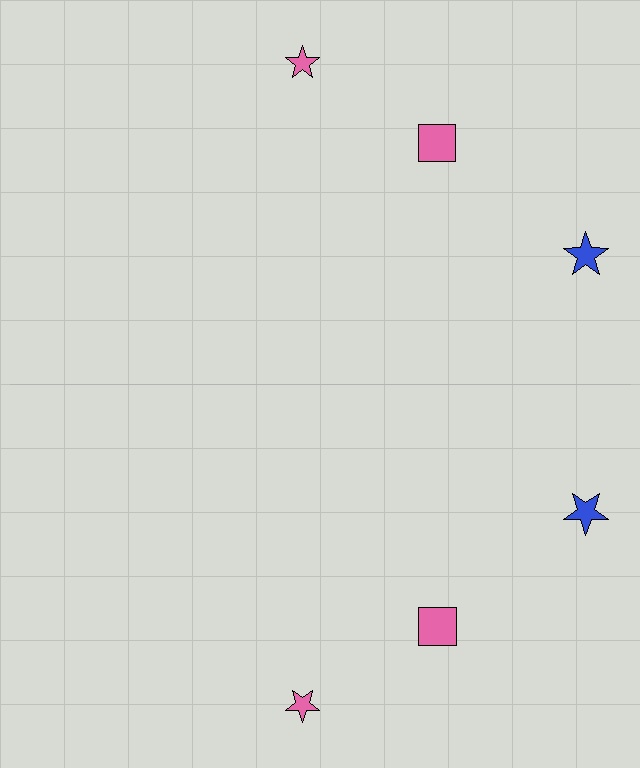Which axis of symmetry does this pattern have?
The pattern has a horizontal axis of symmetry running through the center of the image.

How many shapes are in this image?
There are 6 shapes in this image.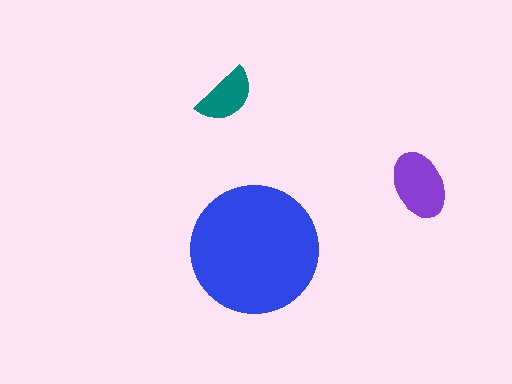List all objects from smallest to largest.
The teal semicircle, the purple ellipse, the blue circle.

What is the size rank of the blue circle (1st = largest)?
1st.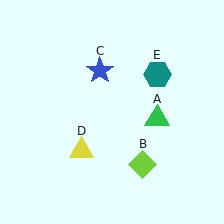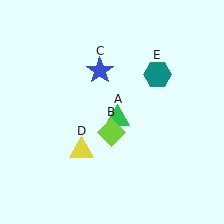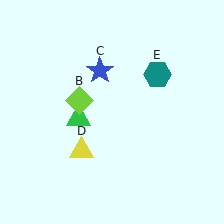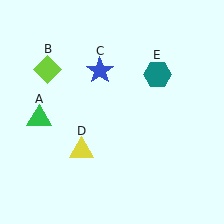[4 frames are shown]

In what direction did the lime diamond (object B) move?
The lime diamond (object B) moved up and to the left.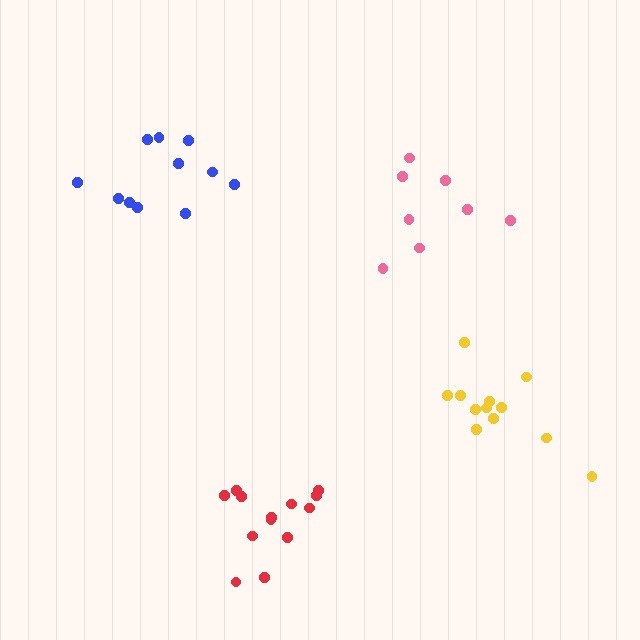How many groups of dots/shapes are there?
There are 4 groups.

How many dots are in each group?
Group 1: 12 dots, Group 2: 8 dots, Group 3: 11 dots, Group 4: 13 dots (44 total).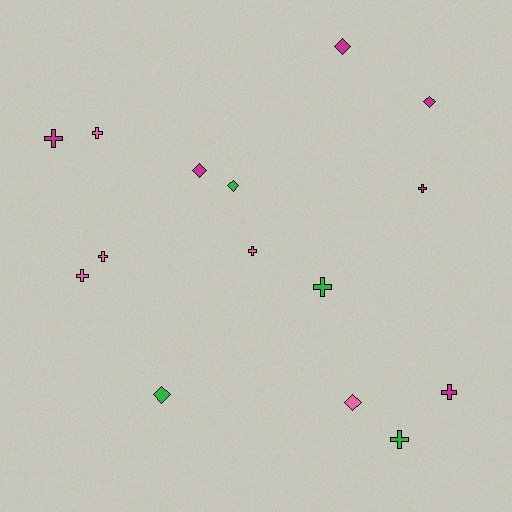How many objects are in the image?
There are 15 objects.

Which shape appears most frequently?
Cross, with 9 objects.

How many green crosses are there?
There are 2 green crosses.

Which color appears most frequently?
Magenta, with 6 objects.